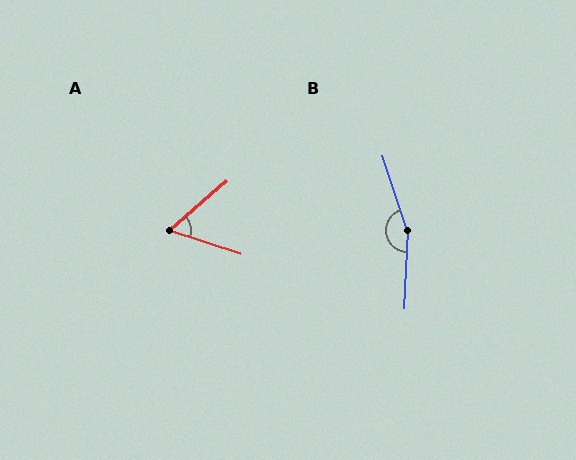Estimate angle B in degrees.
Approximately 160 degrees.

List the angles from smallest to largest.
A (59°), B (160°).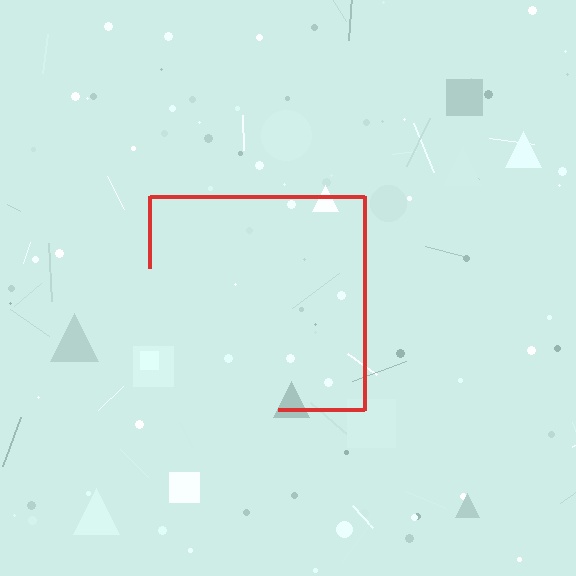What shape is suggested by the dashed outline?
The dashed outline suggests a square.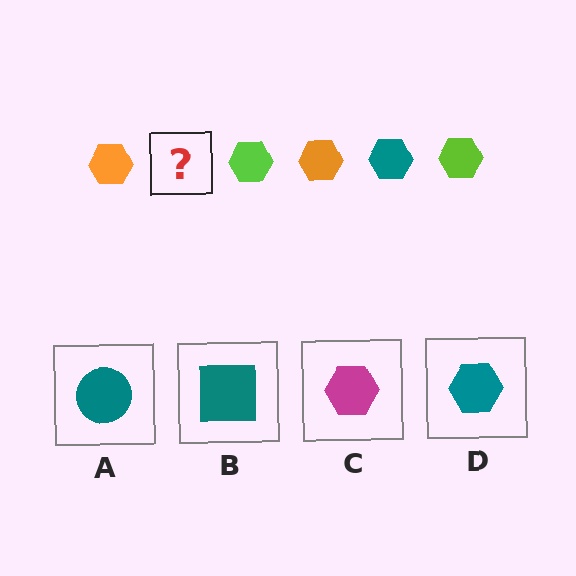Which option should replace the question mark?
Option D.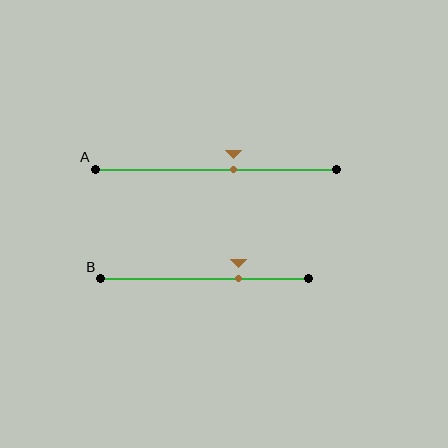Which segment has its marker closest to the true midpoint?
Segment A has its marker closest to the true midpoint.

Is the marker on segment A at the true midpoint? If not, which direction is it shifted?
No, the marker on segment A is shifted to the right by about 7% of the segment length.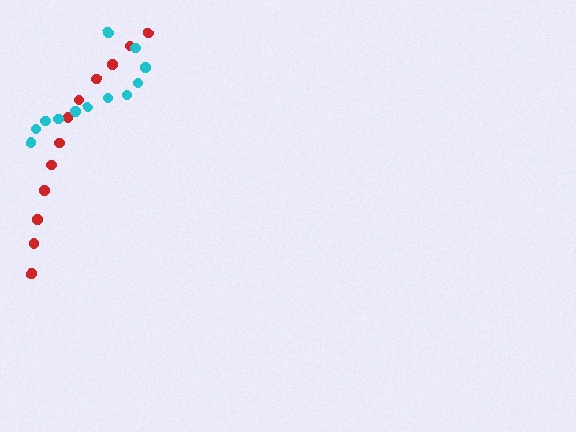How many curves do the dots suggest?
There are 2 distinct paths.